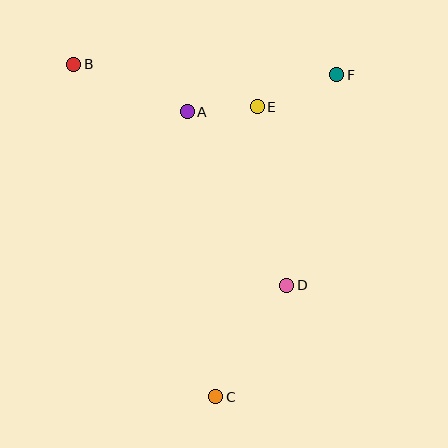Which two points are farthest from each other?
Points B and C are farthest from each other.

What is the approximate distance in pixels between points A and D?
The distance between A and D is approximately 200 pixels.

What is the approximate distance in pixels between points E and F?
The distance between E and F is approximately 86 pixels.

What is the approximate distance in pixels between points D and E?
The distance between D and E is approximately 181 pixels.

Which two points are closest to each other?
Points A and E are closest to each other.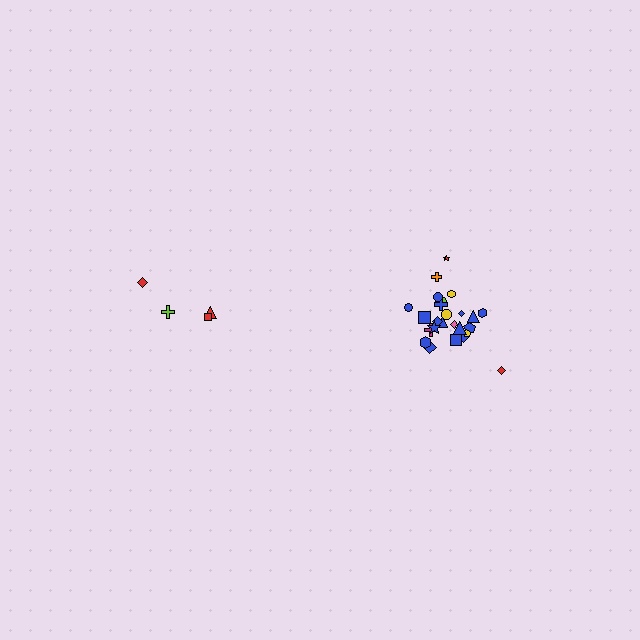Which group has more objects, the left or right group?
The right group.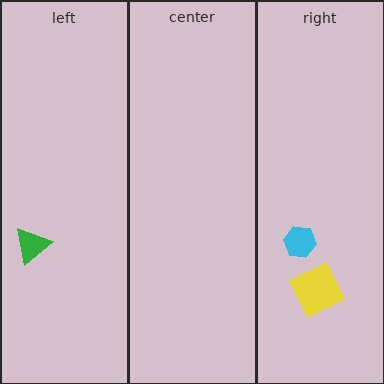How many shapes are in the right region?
2.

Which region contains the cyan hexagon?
The right region.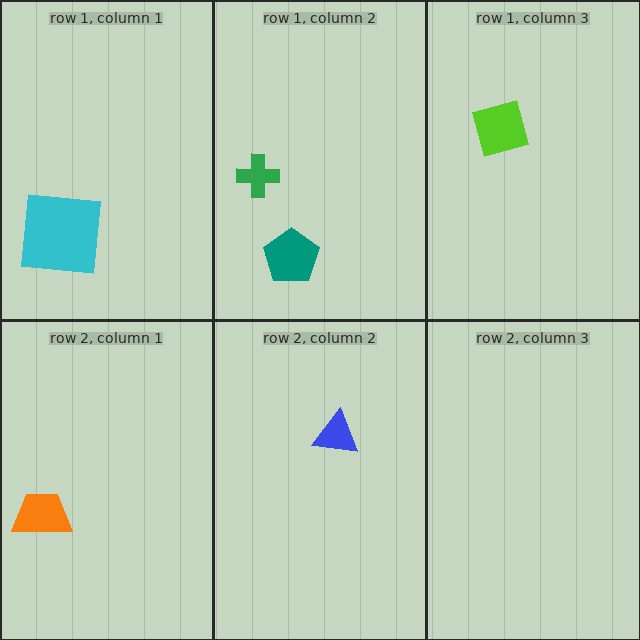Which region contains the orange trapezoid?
The row 2, column 1 region.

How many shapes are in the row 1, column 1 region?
1.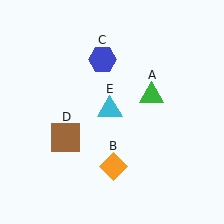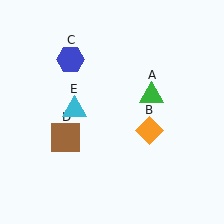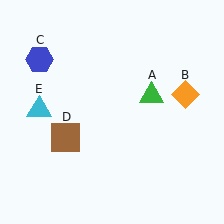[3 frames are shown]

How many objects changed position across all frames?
3 objects changed position: orange diamond (object B), blue hexagon (object C), cyan triangle (object E).